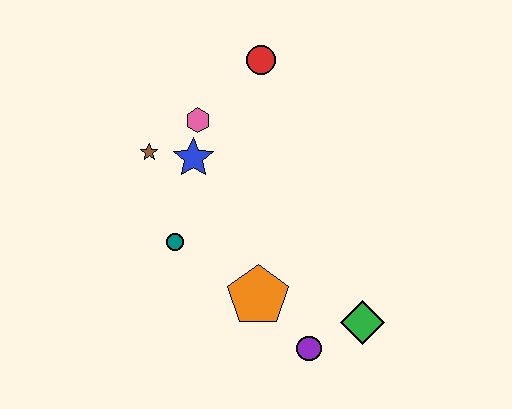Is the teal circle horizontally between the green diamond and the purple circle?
No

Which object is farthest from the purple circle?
The red circle is farthest from the purple circle.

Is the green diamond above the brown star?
No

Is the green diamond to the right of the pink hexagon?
Yes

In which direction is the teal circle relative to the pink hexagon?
The teal circle is below the pink hexagon.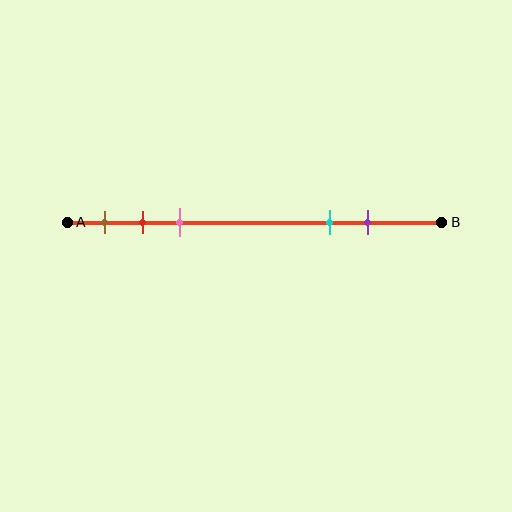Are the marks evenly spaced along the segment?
No, the marks are not evenly spaced.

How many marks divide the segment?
There are 5 marks dividing the segment.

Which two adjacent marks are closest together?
The red and pink marks are the closest adjacent pair.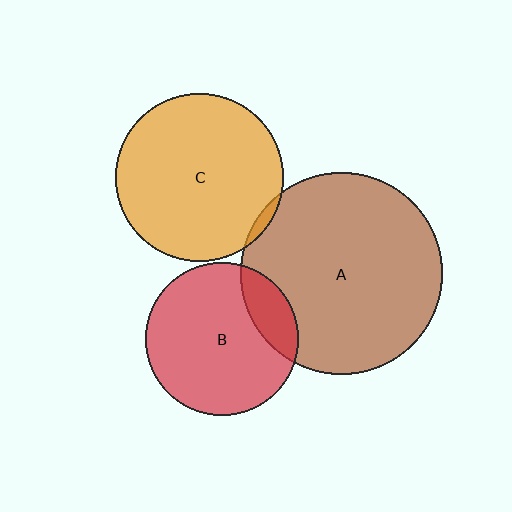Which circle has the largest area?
Circle A (brown).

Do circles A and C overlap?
Yes.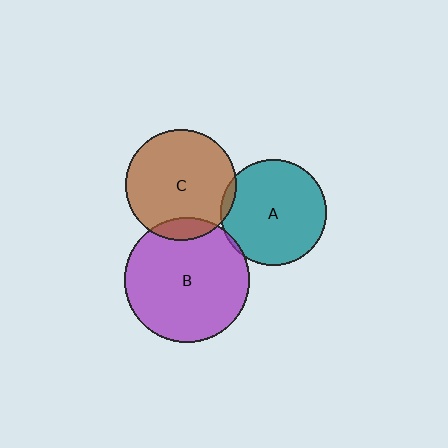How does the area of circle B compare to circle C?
Approximately 1.3 times.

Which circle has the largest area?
Circle B (purple).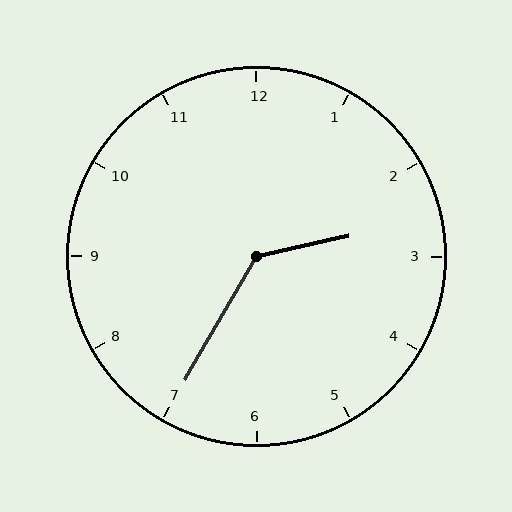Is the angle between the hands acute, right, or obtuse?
It is obtuse.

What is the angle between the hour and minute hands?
Approximately 132 degrees.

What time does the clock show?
2:35.